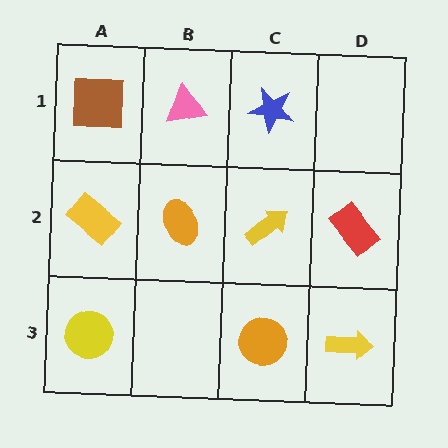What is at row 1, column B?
A pink triangle.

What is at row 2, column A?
A yellow rectangle.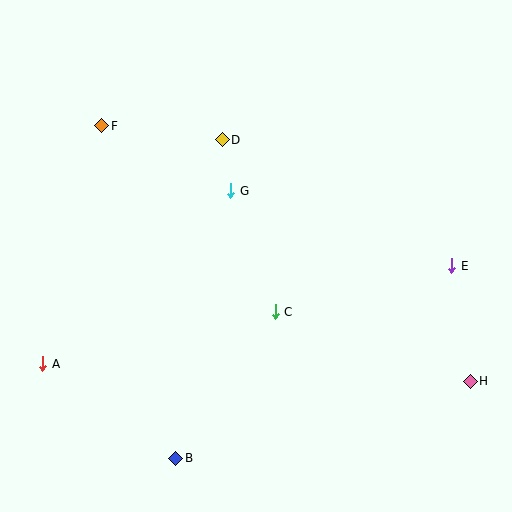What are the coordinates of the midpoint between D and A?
The midpoint between D and A is at (133, 252).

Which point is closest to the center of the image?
Point C at (275, 312) is closest to the center.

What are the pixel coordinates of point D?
Point D is at (222, 140).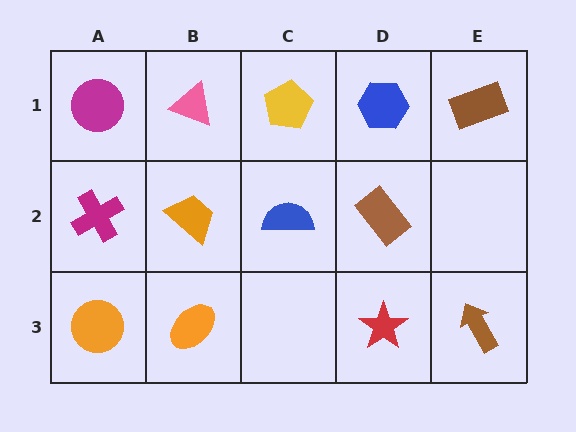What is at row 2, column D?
A brown rectangle.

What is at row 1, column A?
A magenta circle.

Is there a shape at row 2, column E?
No, that cell is empty.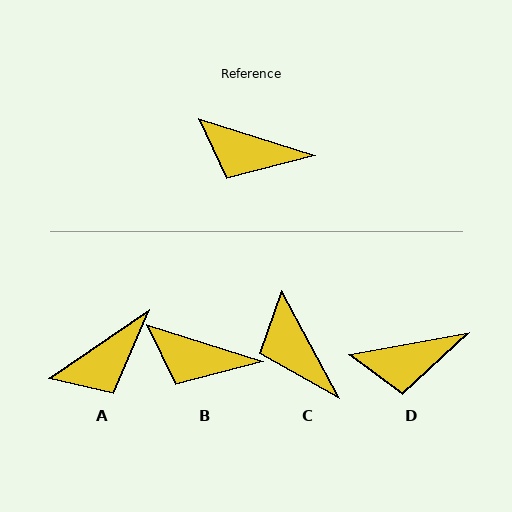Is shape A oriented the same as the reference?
No, it is off by about 52 degrees.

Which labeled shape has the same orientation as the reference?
B.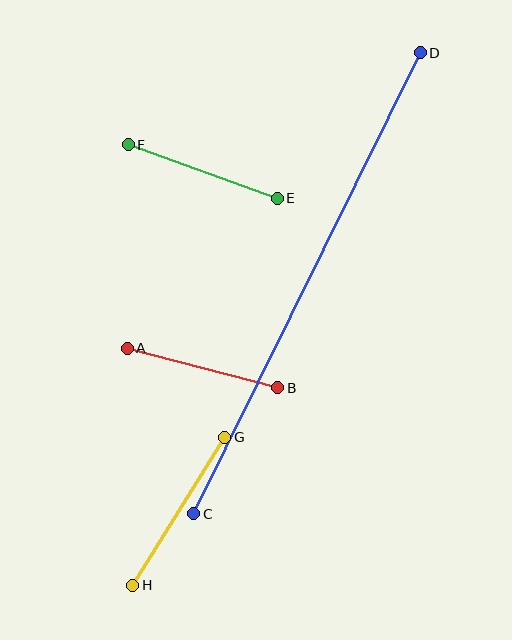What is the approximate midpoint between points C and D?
The midpoint is at approximately (307, 283) pixels.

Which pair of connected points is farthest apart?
Points C and D are farthest apart.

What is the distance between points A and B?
The distance is approximately 156 pixels.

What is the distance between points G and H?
The distance is approximately 174 pixels.